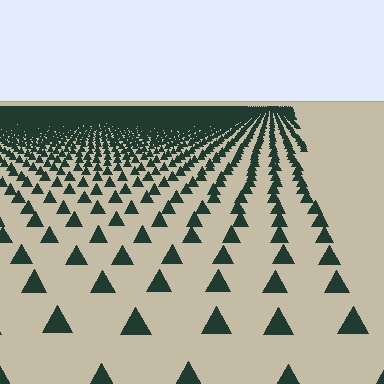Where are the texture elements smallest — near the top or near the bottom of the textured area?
Near the top.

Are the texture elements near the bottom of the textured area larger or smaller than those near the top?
Larger. Near the bottom, elements are closer to the viewer and appear at a bigger on-screen size.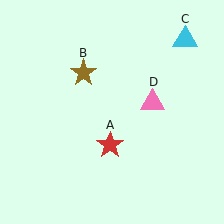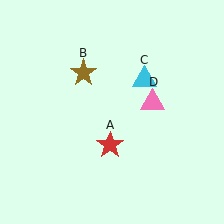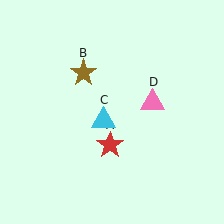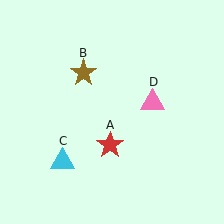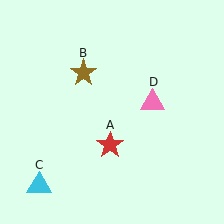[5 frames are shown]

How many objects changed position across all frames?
1 object changed position: cyan triangle (object C).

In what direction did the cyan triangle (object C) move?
The cyan triangle (object C) moved down and to the left.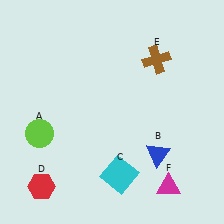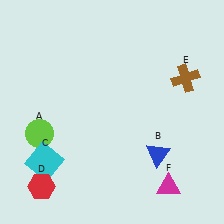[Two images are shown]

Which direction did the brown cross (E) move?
The brown cross (E) moved right.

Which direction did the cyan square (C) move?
The cyan square (C) moved left.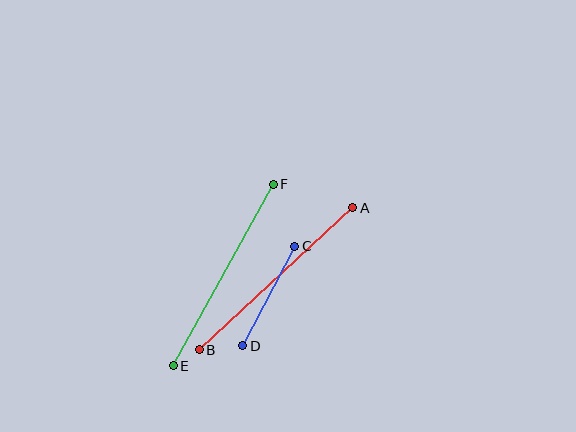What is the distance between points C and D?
The distance is approximately 112 pixels.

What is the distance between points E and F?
The distance is approximately 207 pixels.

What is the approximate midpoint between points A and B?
The midpoint is at approximately (276, 279) pixels.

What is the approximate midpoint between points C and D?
The midpoint is at approximately (269, 296) pixels.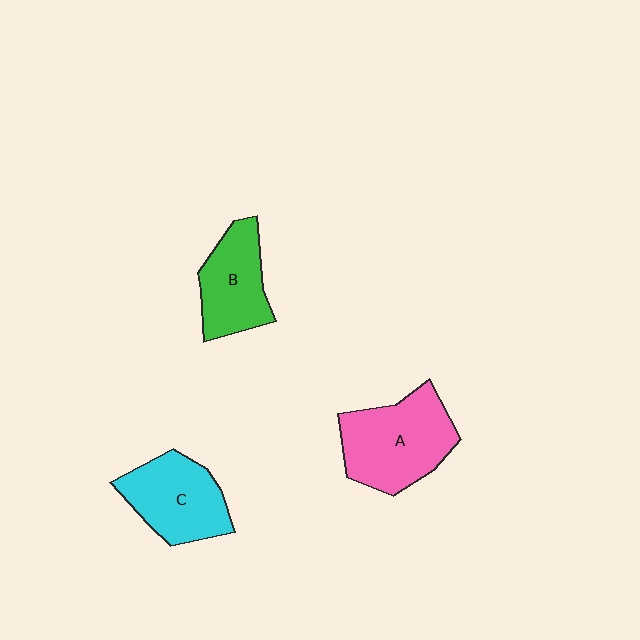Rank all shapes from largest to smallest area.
From largest to smallest: A (pink), C (cyan), B (green).